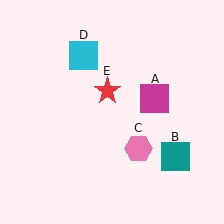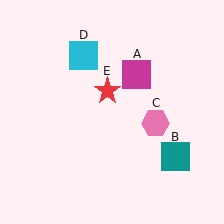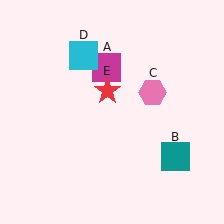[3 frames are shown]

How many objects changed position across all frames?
2 objects changed position: magenta square (object A), pink hexagon (object C).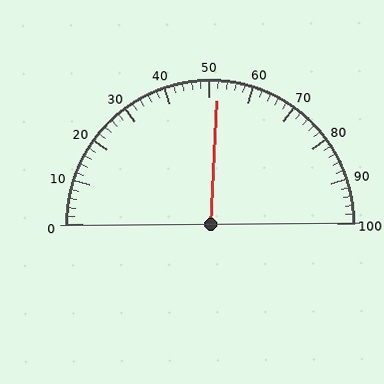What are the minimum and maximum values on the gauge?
The gauge ranges from 0 to 100.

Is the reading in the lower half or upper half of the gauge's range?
The reading is in the upper half of the range (0 to 100).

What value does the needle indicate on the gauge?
The needle indicates approximately 52.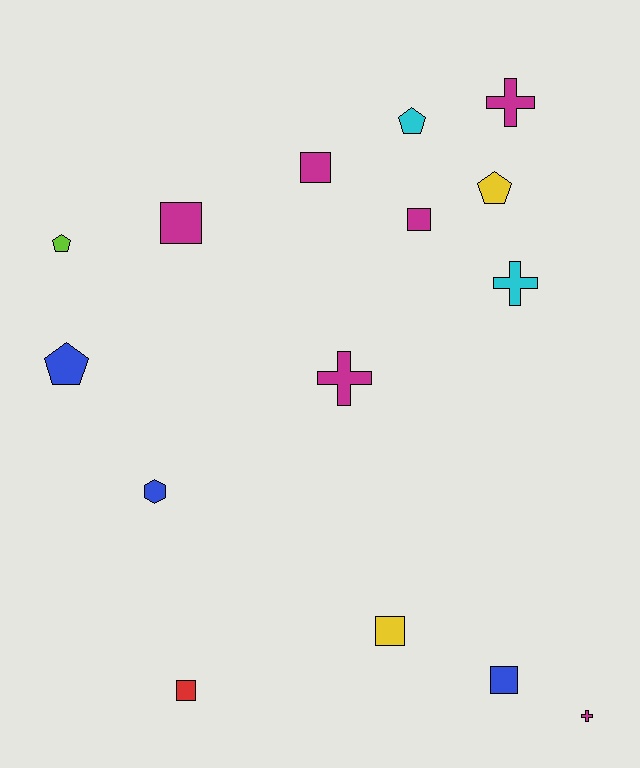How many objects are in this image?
There are 15 objects.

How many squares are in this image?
There are 6 squares.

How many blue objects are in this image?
There are 3 blue objects.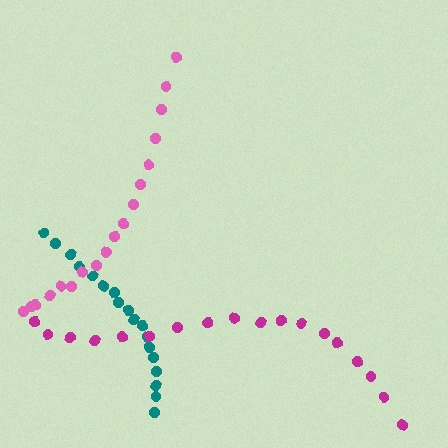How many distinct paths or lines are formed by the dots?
There are 3 distinct paths.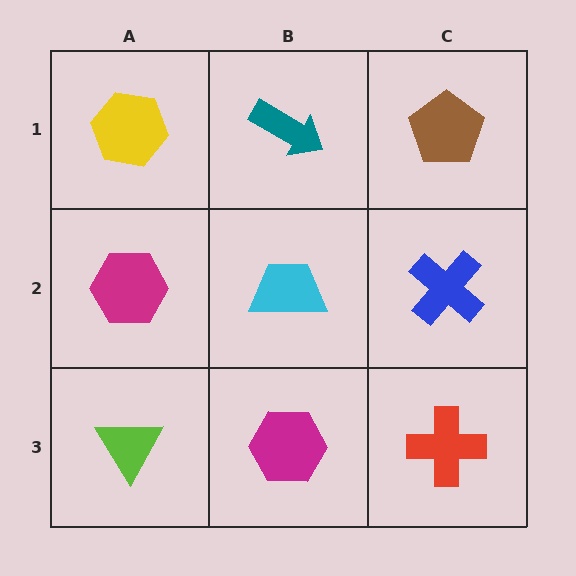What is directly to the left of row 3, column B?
A lime triangle.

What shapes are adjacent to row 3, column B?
A cyan trapezoid (row 2, column B), a lime triangle (row 3, column A), a red cross (row 3, column C).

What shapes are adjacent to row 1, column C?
A blue cross (row 2, column C), a teal arrow (row 1, column B).